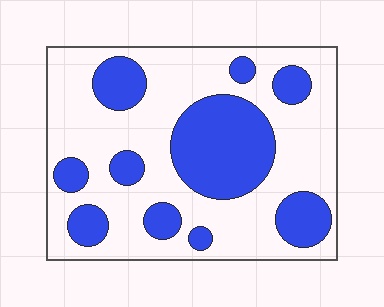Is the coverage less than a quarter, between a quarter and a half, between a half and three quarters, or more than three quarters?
Between a quarter and a half.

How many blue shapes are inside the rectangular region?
10.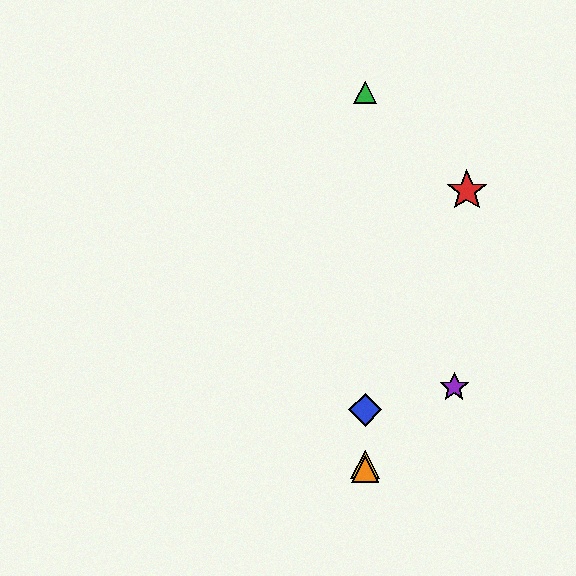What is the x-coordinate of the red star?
The red star is at x≈467.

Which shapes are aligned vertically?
The blue diamond, the green triangle, the yellow triangle, the orange triangle are aligned vertically.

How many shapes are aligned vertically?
4 shapes (the blue diamond, the green triangle, the yellow triangle, the orange triangle) are aligned vertically.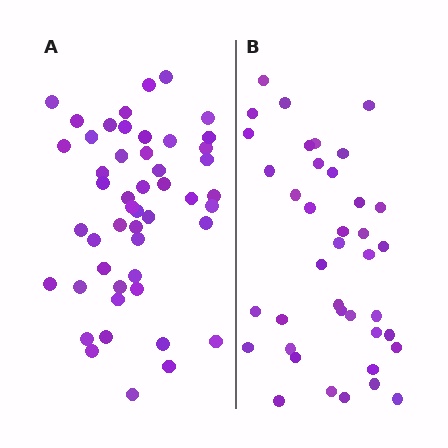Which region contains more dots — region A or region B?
Region A (the left region) has more dots.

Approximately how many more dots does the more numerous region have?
Region A has roughly 10 or so more dots than region B.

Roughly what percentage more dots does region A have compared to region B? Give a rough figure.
About 25% more.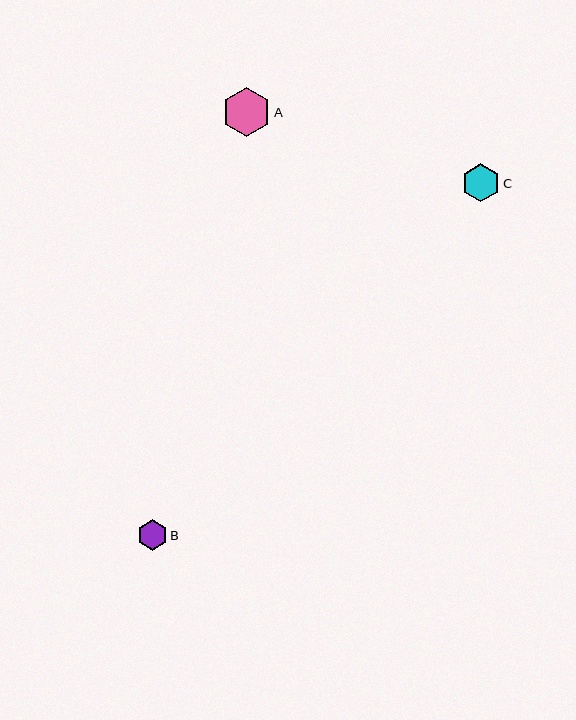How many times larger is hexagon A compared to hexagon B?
Hexagon A is approximately 1.6 times the size of hexagon B.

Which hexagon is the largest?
Hexagon A is the largest with a size of approximately 49 pixels.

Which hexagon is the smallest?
Hexagon B is the smallest with a size of approximately 30 pixels.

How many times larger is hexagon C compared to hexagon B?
Hexagon C is approximately 1.3 times the size of hexagon B.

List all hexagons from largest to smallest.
From largest to smallest: A, C, B.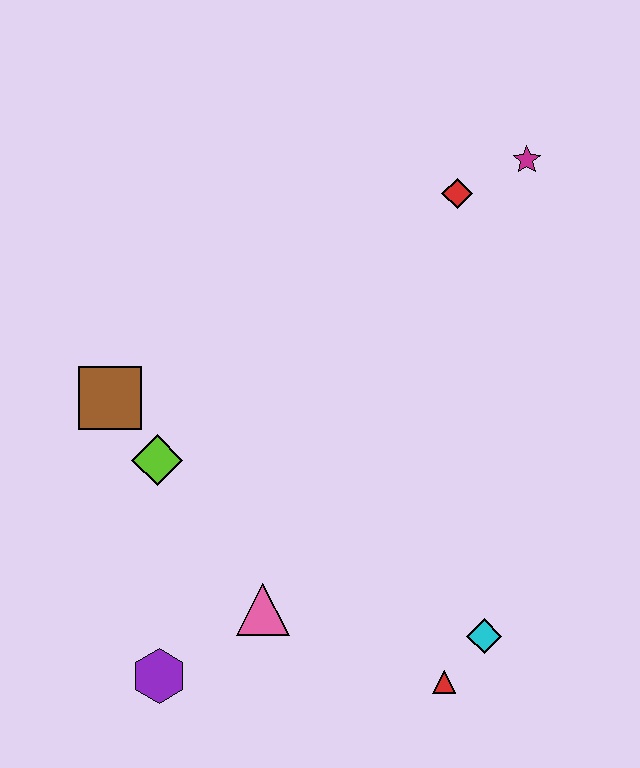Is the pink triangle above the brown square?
No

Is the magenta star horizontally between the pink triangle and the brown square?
No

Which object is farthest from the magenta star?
The purple hexagon is farthest from the magenta star.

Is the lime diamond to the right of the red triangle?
No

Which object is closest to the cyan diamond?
The red triangle is closest to the cyan diamond.